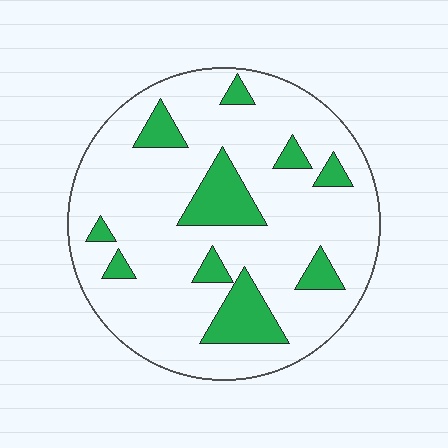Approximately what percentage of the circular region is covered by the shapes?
Approximately 20%.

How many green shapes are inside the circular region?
10.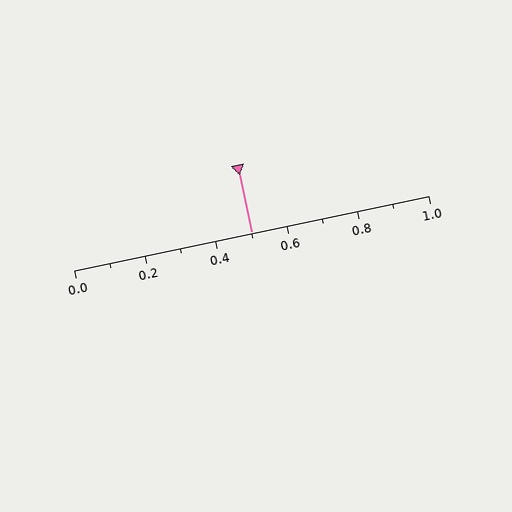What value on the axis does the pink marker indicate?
The marker indicates approximately 0.5.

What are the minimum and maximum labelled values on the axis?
The axis runs from 0.0 to 1.0.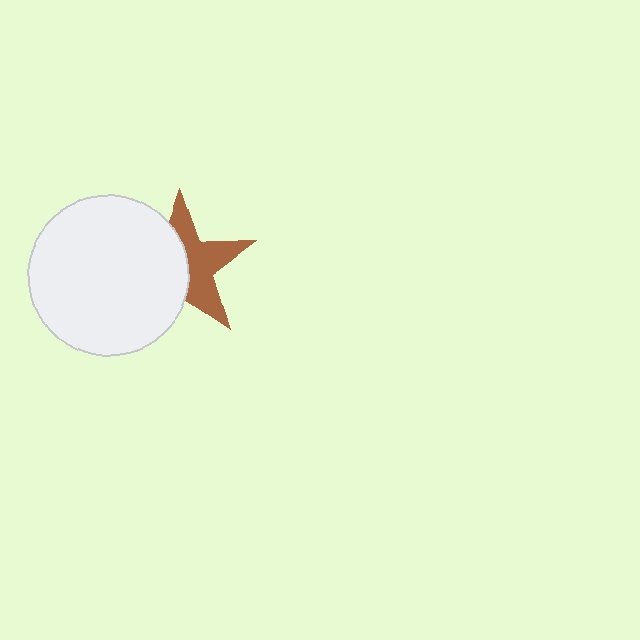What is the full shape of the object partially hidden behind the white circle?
The partially hidden object is a brown star.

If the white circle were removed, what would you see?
You would see the complete brown star.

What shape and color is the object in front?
The object in front is a white circle.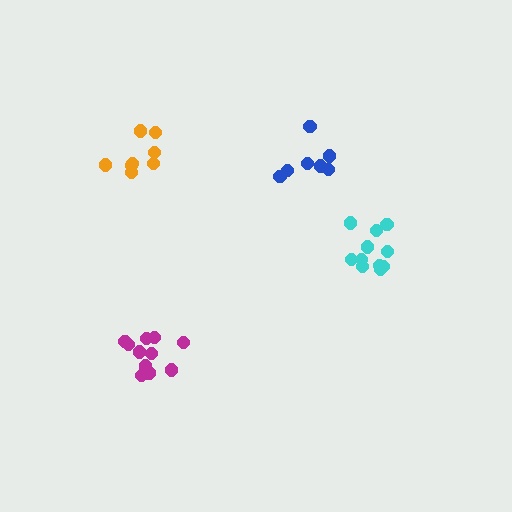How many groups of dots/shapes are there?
There are 4 groups.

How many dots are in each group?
Group 1: 7 dots, Group 2: 11 dots, Group 3: 12 dots, Group 4: 8 dots (38 total).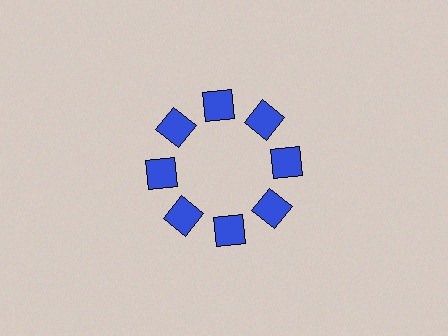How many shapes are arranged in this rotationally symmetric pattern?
There are 8 shapes, arranged in 8 groups of 1.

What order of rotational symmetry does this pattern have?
This pattern has 8-fold rotational symmetry.